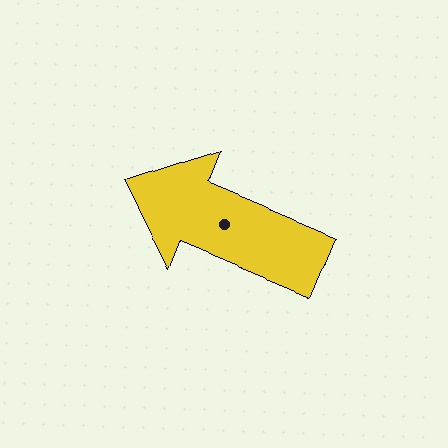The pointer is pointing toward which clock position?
Roughly 10 o'clock.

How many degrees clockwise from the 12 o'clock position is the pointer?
Approximately 292 degrees.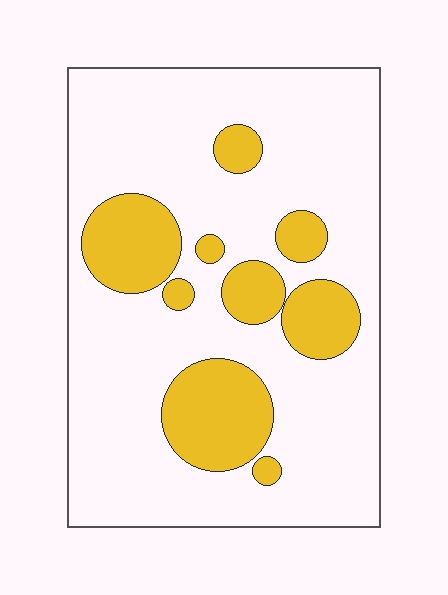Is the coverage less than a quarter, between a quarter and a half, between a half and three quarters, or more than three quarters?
Less than a quarter.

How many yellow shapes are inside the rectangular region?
9.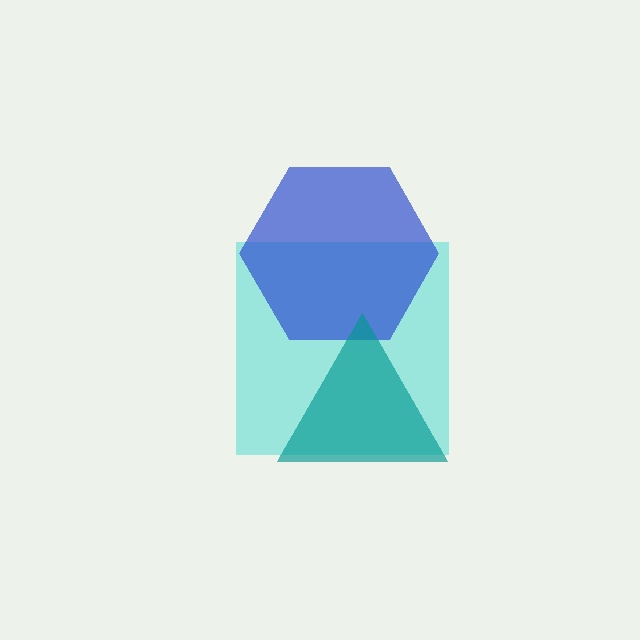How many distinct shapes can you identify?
There are 3 distinct shapes: a cyan square, a blue hexagon, a teal triangle.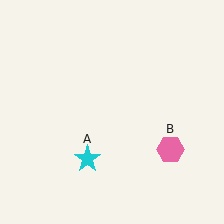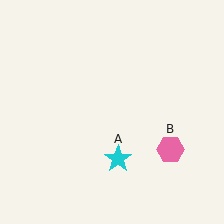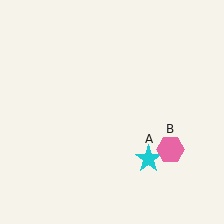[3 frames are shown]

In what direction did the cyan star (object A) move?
The cyan star (object A) moved right.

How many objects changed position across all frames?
1 object changed position: cyan star (object A).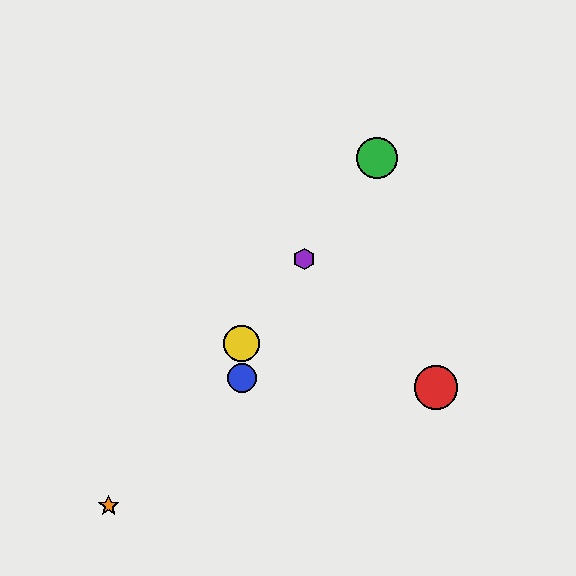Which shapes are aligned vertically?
The blue circle, the yellow circle are aligned vertically.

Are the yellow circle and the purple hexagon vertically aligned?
No, the yellow circle is at x≈242 and the purple hexagon is at x≈304.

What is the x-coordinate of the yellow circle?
The yellow circle is at x≈242.